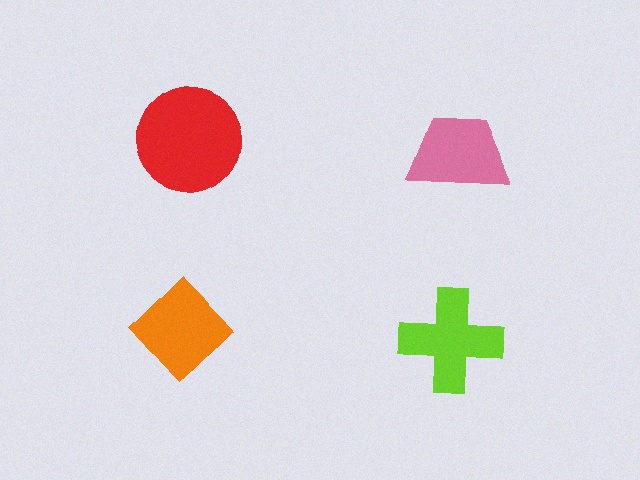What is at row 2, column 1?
An orange diamond.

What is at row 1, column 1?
A red circle.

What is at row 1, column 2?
A pink trapezoid.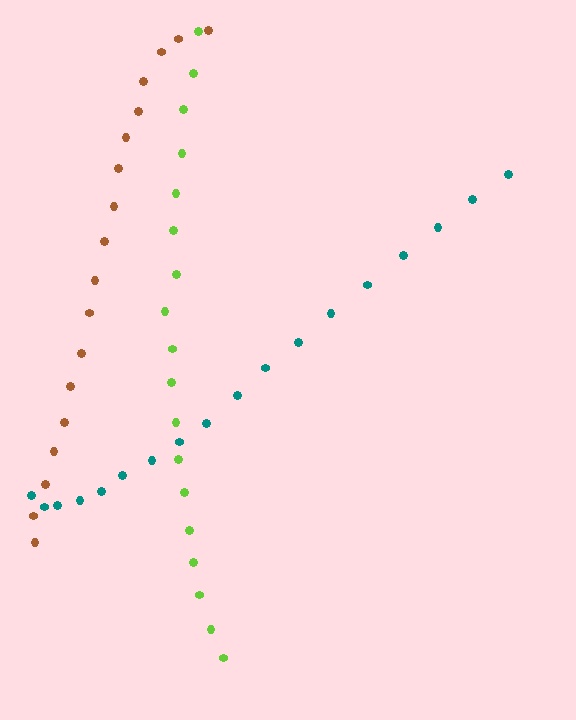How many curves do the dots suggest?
There are 3 distinct paths.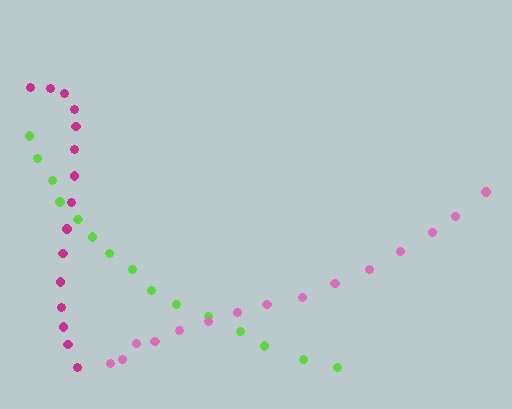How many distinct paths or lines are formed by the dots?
There are 3 distinct paths.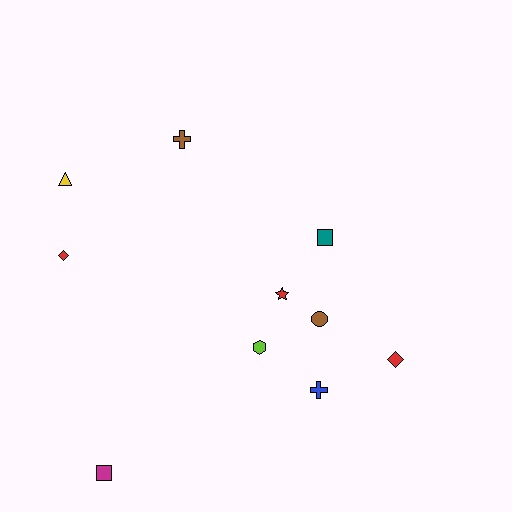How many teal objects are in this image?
There is 1 teal object.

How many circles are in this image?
There is 1 circle.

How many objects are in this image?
There are 10 objects.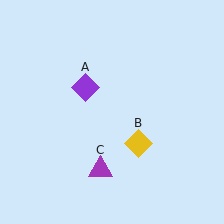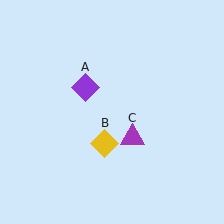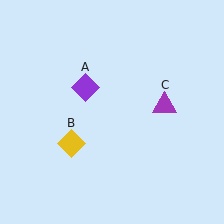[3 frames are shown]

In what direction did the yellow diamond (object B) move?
The yellow diamond (object B) moved left.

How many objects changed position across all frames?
2 objects changed position: yellow diamond (object B), purple triangle (object C).